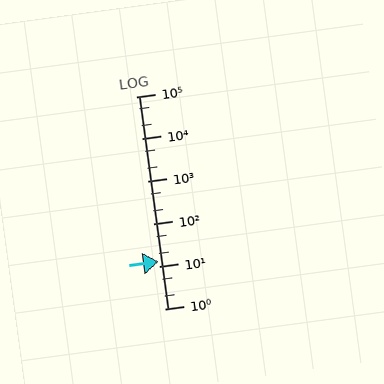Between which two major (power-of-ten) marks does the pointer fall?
The pointer is between 10 and 100.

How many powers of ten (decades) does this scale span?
The scale spans 5 decades, from 1 to 100000.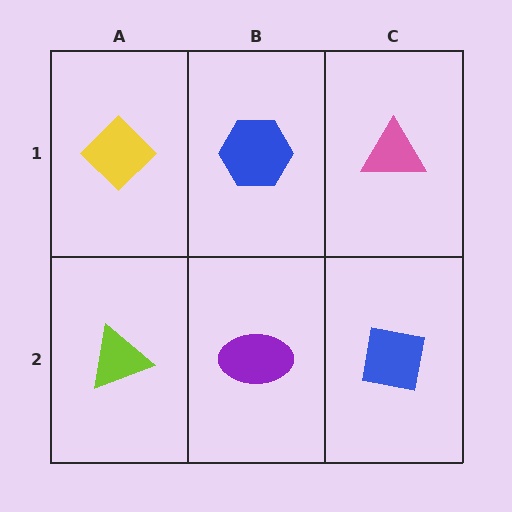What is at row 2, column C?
A blue square.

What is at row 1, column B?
A blue hexagon.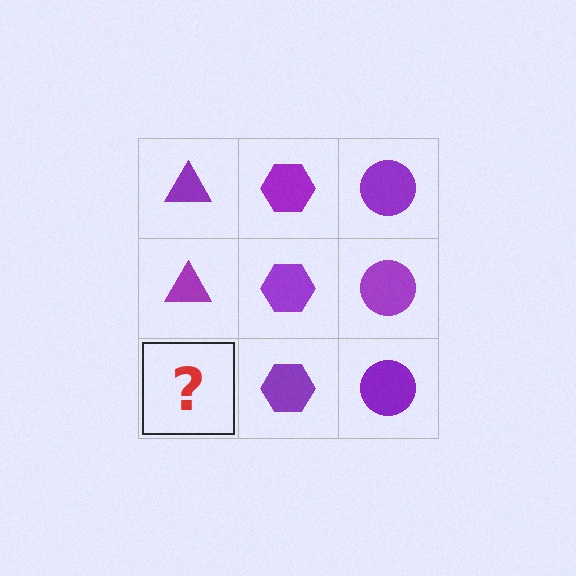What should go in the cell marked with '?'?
The missing cell should contain a purple triangle.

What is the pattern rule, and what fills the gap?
The rule is that each column has a consistent shape. The gap should be filled with a purple triangle.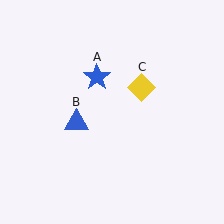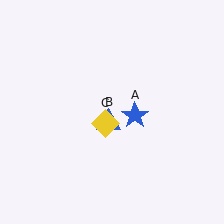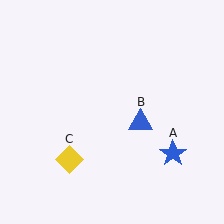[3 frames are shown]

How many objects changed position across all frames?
3 objects changed position: blue star (object A), blue triangle (object B), yellow diamond (object C).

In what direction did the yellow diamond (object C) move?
The yellow diamond (object C) moved down and to the left.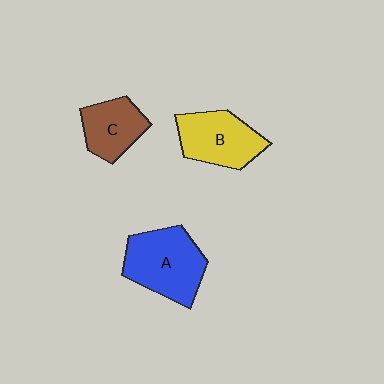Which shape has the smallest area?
Shape C (brown).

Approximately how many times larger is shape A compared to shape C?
Approximately 1.5 times.